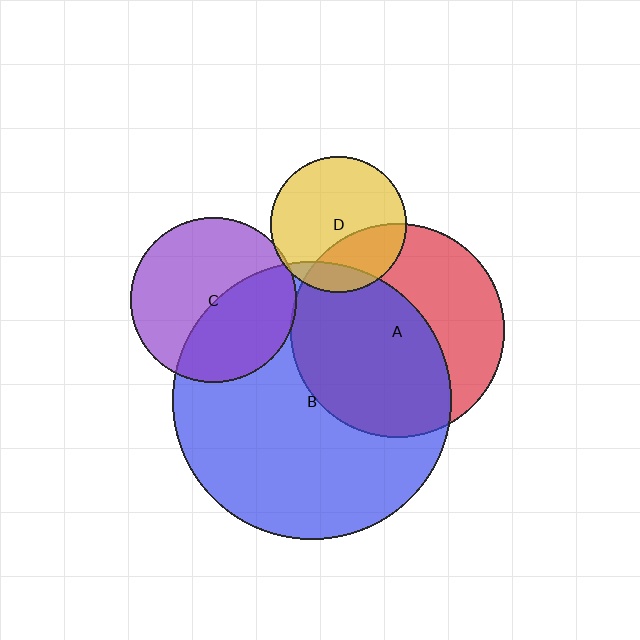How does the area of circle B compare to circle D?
Approximately 4.2 times.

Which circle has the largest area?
Circle B (blue).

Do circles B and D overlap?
Yes.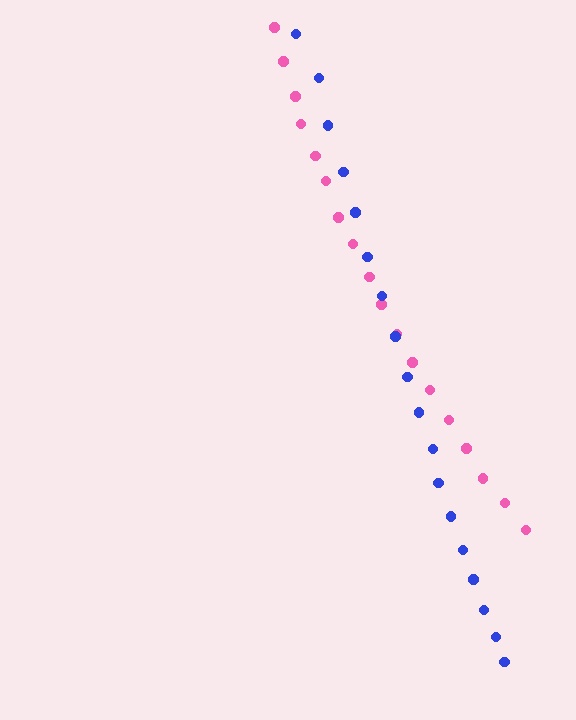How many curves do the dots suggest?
There are 2 distinct paths.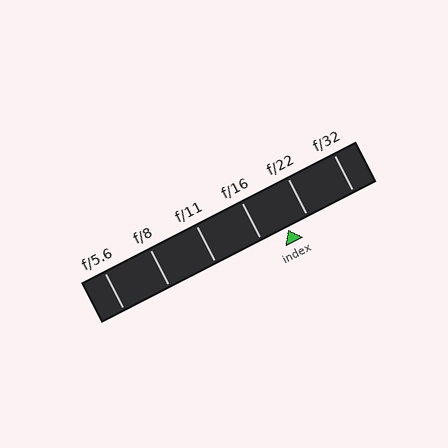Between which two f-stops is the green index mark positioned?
The index mark is between f/16 and f/22.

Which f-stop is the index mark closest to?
The index mark is closest to f/22.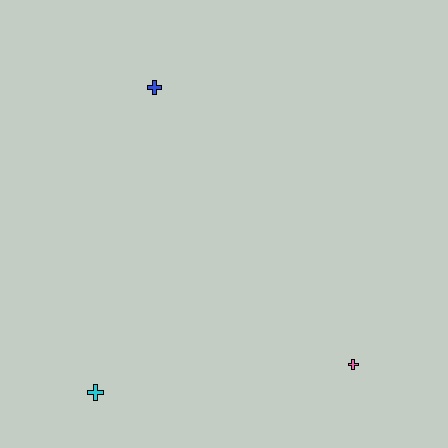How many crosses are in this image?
There are 3 crosses.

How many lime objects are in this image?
There are no lime objects.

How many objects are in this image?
There are 3 objects.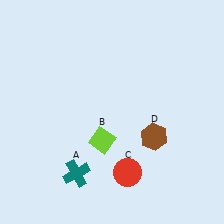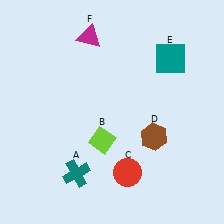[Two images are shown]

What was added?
A teal square (E), a magenta triangle (F) were added in Image 2.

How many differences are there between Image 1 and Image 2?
There are 2 differences between the two images.